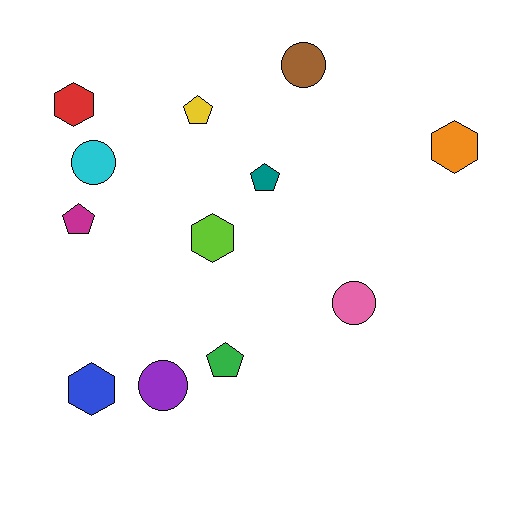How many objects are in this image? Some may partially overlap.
There are 12 objects.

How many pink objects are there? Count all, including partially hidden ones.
There is 1 pink object.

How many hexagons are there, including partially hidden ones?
There are 4 hexagons.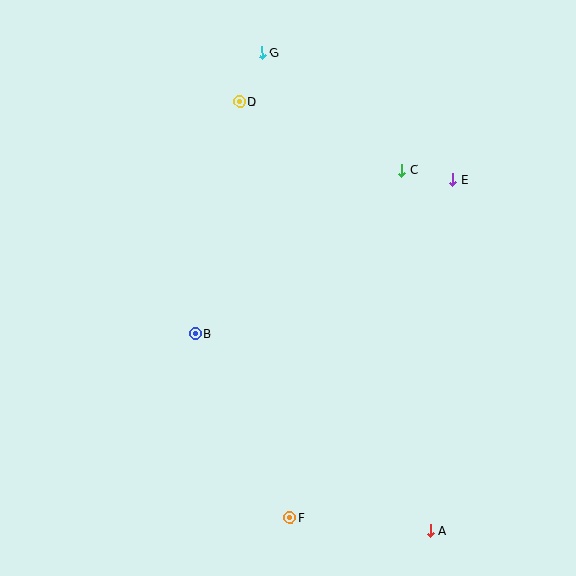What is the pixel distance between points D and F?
The distance between D and F is 419 pixels.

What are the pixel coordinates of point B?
Point B is at (195, 334).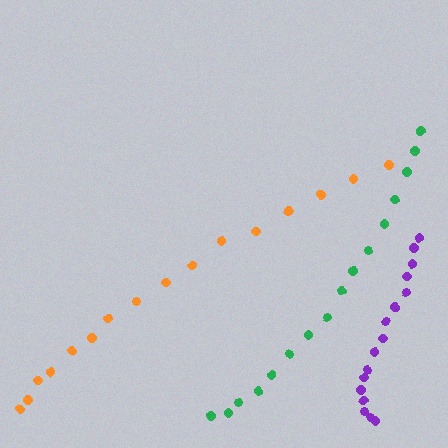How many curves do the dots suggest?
There are 3 distinct paths.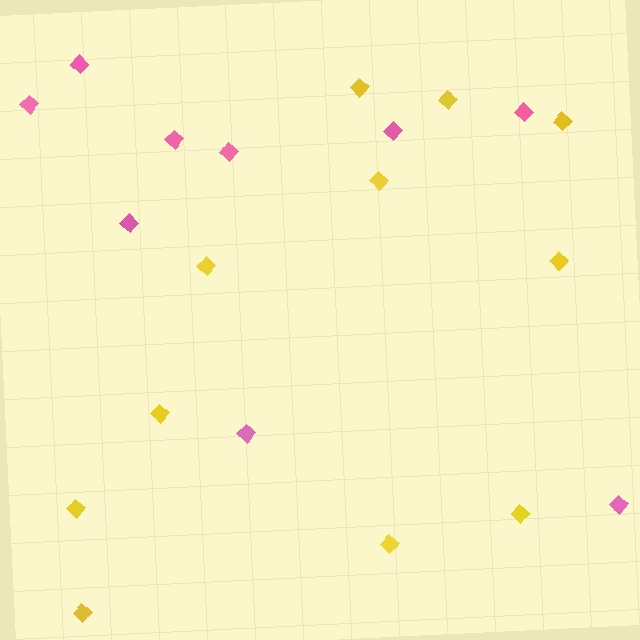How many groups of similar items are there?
There are 2 groups: one group of yellow diamonds (11) and one group of pink diamonds (9).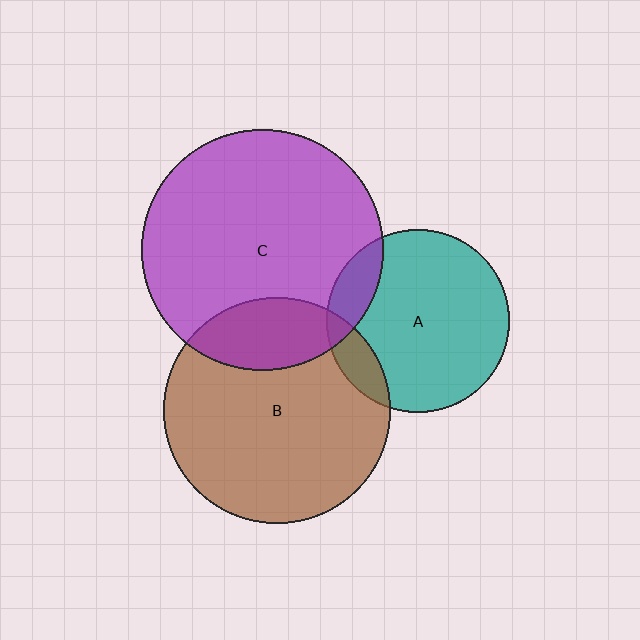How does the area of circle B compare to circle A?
Approximately 1.5 times.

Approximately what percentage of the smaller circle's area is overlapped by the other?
Approximately 10%.